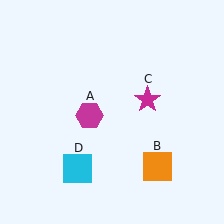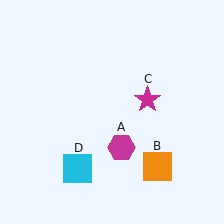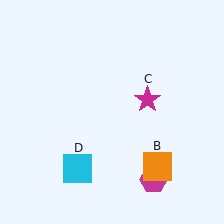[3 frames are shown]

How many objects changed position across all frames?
1 object changed position: magenta hexagon (object A).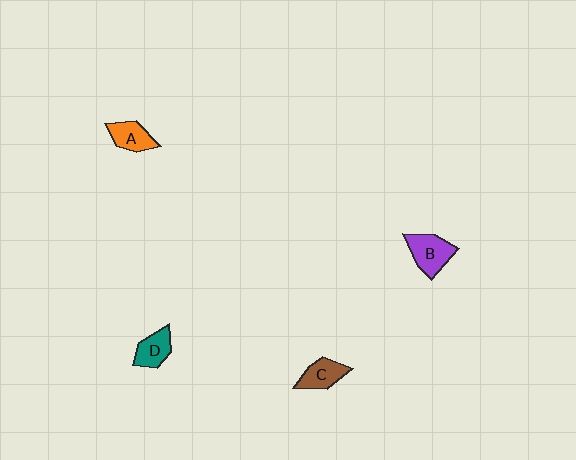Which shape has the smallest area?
Shape D (teal).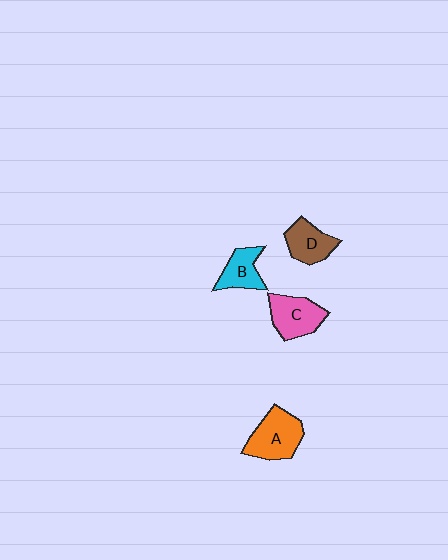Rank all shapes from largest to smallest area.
From largest to smallest: A (orange), C (pink), D (brown), B (cyan).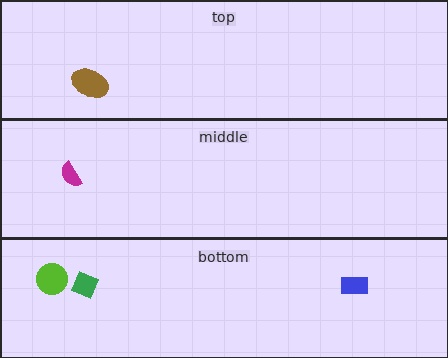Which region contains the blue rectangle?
The bottom region.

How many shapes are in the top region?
1.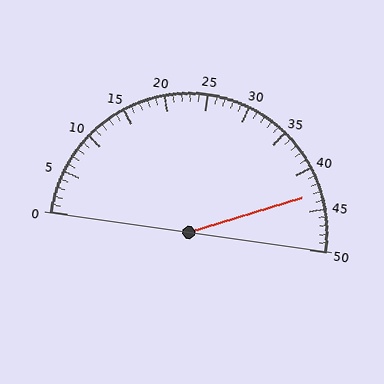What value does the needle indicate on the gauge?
The needle indicates approximately 43.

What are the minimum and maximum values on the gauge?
The gauge ranges from 0 to 50.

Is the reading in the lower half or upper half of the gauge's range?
The reading is in the upper half of the range (0 to 50).